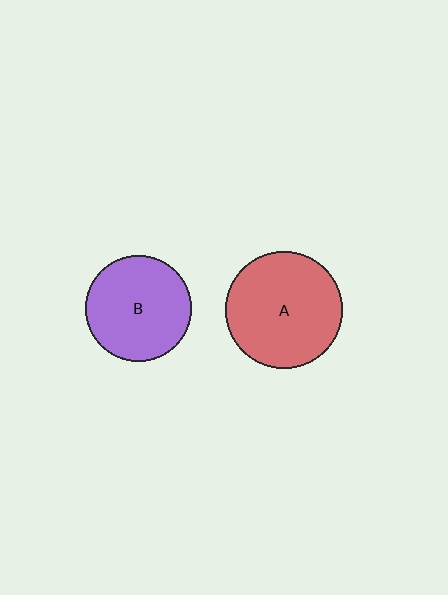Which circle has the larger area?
Circle A (red).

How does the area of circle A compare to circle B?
Approximately 1.2 times.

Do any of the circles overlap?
No, none of the circles overlap.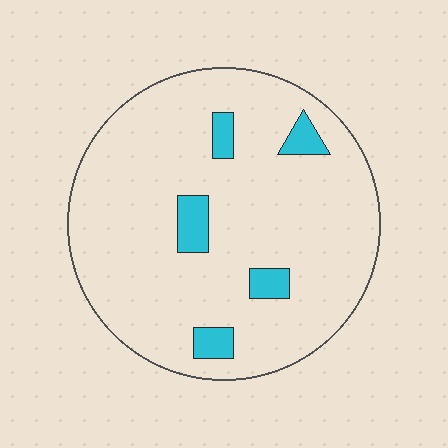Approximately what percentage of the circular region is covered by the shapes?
Approximately 10%.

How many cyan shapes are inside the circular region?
5.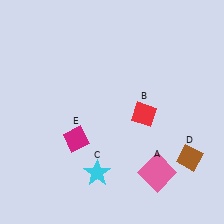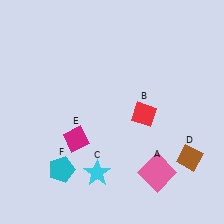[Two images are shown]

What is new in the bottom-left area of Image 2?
A cyan pentagon (F) was added in the bottom-left area of Image 2.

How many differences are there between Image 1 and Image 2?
There is 1 difference between the two images.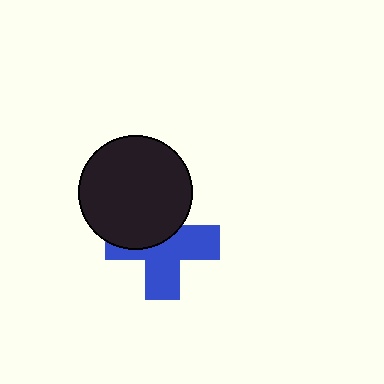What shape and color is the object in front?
The object in front is a black circle.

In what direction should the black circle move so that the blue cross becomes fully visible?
The black circle should move up. That is the shortest direction to clear the overlap and leave the blue cross fully visible.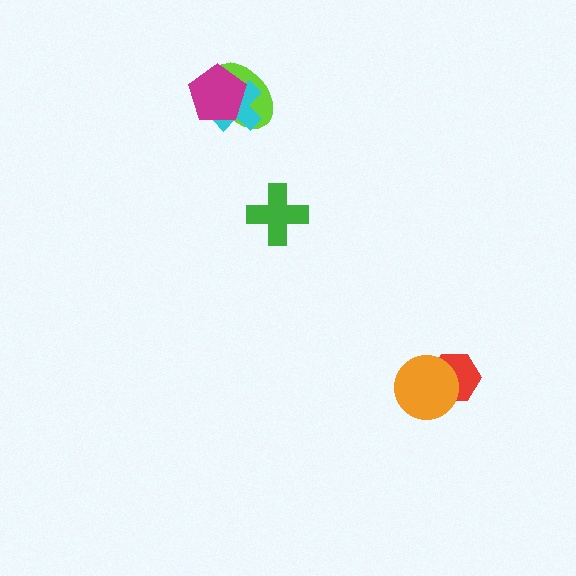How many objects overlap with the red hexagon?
1 object overlaps with the red hexagon.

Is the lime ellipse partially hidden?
Yes, it is partially covered by another shape.